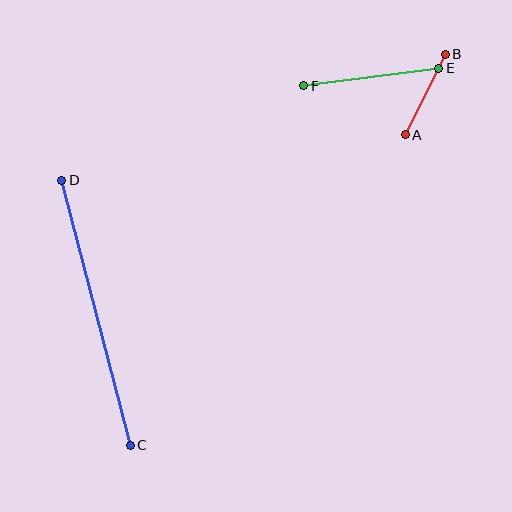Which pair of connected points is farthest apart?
Points C and D are farthest apart.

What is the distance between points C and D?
The distance is approximately 273 pixels.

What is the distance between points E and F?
The distance is approximately 136 pixels.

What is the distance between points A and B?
The distance is approximately 90 pixels.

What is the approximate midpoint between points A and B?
The midpoint is at approximately (425, 94) pixels.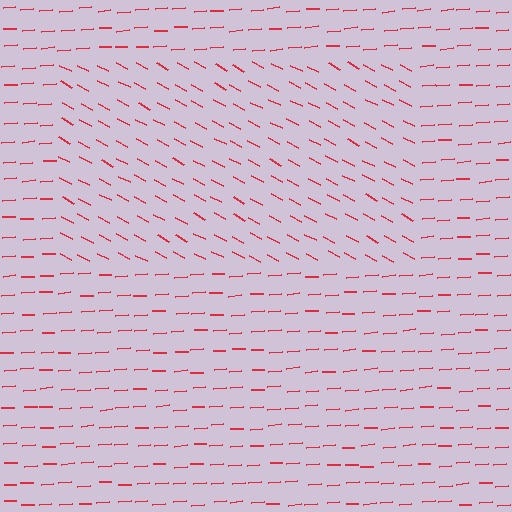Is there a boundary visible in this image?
Yes, there is a texture boundary formed by a change in line orientation.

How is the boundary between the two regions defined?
The boundary is defined purely by a change in line orientation (approximately 31 degrees difference). All lines are the same color and thickness.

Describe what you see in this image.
The image is filled with small red line segments. A rectangle region in the image has lines oriented differently from the surrounding lines, creating a visible texture boundary.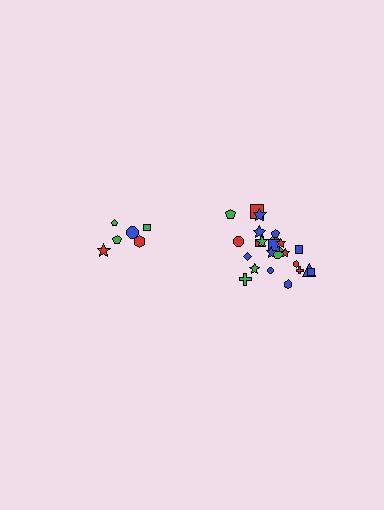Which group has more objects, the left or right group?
The right group.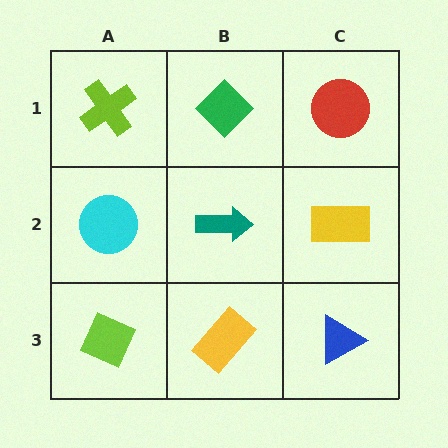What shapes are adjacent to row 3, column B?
A teal arrow (row 2, column B), a lime diamond (row 3, column A), a blue triangle (row 3, column C).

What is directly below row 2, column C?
A blue triangle.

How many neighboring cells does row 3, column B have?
3.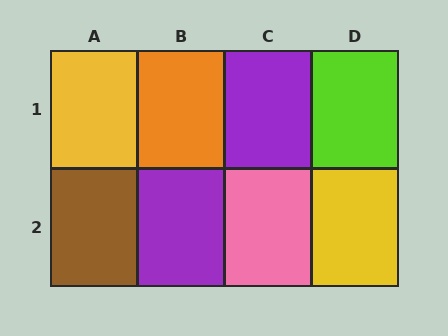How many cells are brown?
1 cell is brown.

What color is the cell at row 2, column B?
Purple.